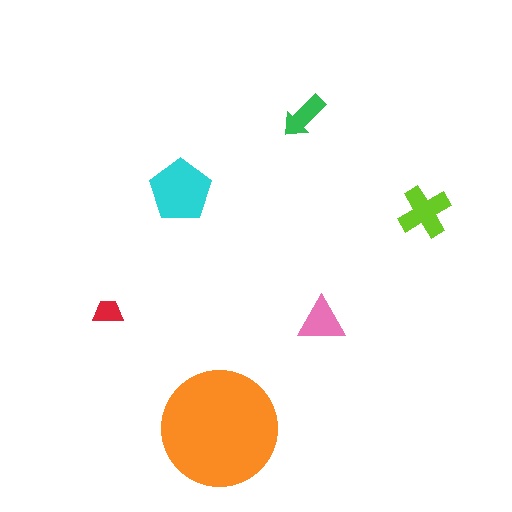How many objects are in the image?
There are 6 objects in the image.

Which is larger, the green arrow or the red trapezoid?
The green arrow.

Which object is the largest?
The orange circle.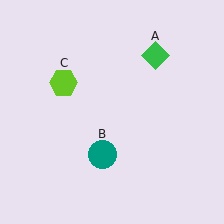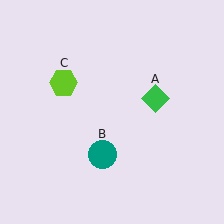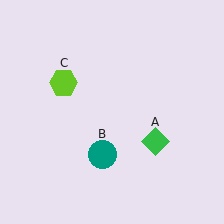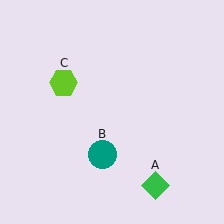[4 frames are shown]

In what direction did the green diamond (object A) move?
The green diamond (object A) moved down.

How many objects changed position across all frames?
1 object changed position: green diamond (object A).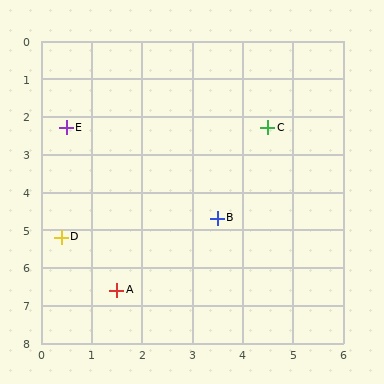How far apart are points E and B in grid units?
Points E and B are about 3.8 grid units apart.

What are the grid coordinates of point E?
Point E is at approximately (0.5, 2.3).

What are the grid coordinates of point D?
Point D is at approximately (0.4, 5.2).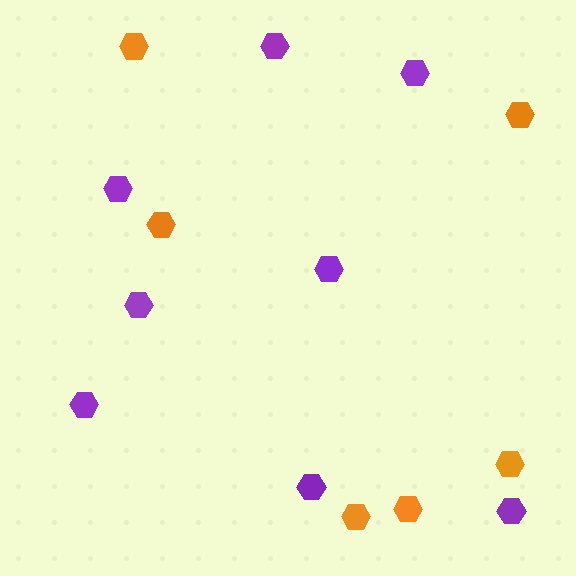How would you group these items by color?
There are 2 groups: one group of orange hexagons (6) and one group of purple hexagons (8).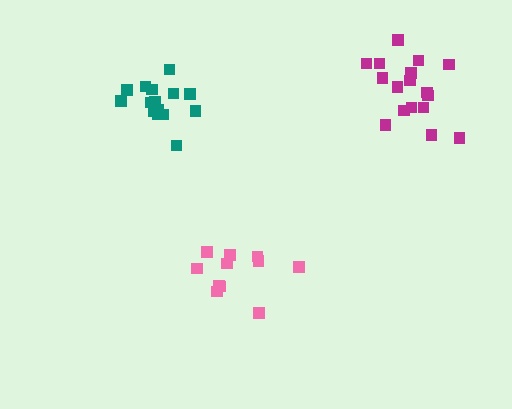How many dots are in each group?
Group 1: 15 dots, Group 2: 11 dots, Group 3: 17 dots (43 total).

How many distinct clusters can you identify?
There are 3 distinct clusters.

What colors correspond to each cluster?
The clusters are colored: teal, pink, magenta.